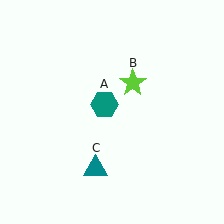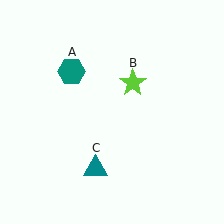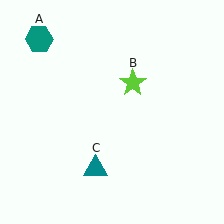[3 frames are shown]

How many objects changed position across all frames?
1 object changed position: teal hexagon (object A).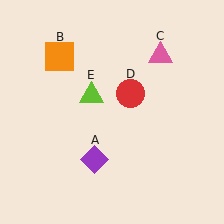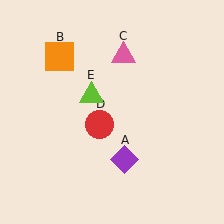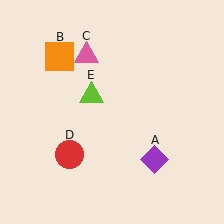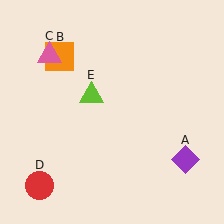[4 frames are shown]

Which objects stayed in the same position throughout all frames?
Orange square (object B) and lime triangle (object E) remained stationary.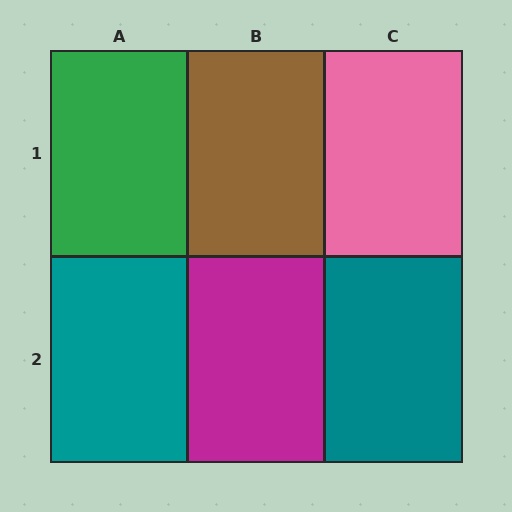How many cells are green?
1 cell is green.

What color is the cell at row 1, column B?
Brown.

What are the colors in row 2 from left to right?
Teal, magenta, teal.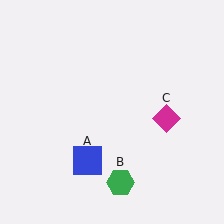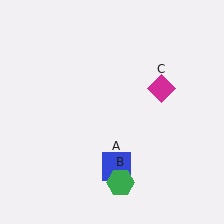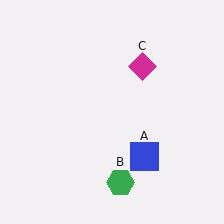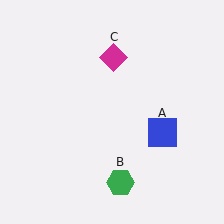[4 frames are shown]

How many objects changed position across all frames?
2 objects changed position: blue square (object A), magenta diamond (object C).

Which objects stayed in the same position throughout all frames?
Green hexagon (object B) remained stationary.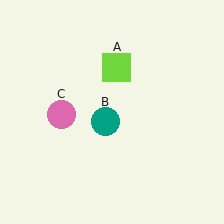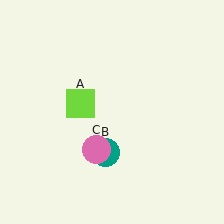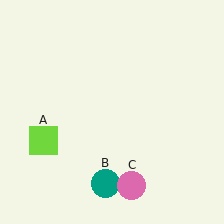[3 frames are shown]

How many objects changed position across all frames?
3 objects changed position: lime square (object A), teal circle (object B), pink circle (object C).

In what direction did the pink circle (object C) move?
The pink circle (object C) moved down and to the right.